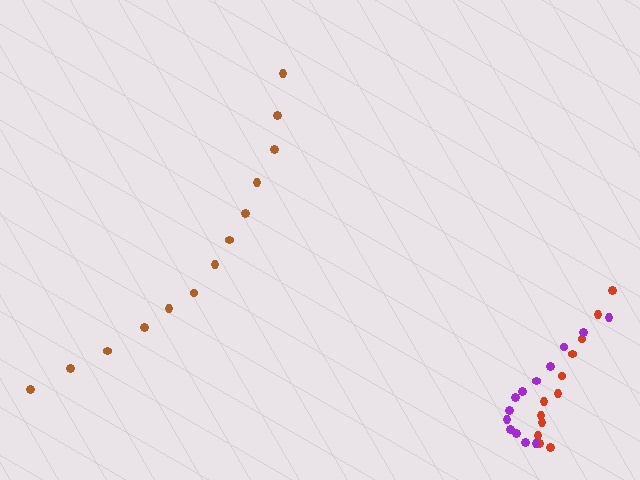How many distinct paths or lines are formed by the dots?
There are 3 distinct paths.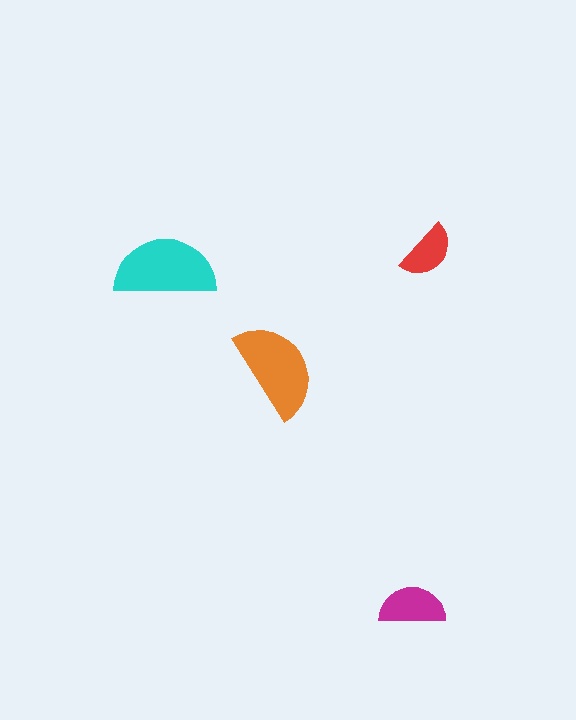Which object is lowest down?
The magenta semicircle is bottommost.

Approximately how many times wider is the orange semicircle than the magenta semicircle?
About 1.5 times wider.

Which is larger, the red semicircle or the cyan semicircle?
The cyan one.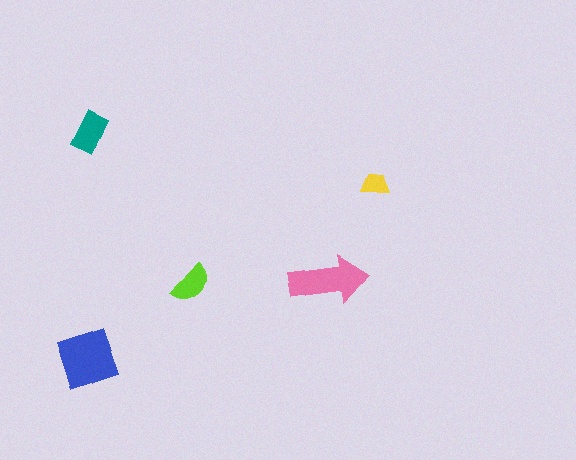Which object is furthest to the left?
The teal rectangle is leftmost.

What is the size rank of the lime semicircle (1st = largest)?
4th.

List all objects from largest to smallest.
The blue diamond, the pink arrow, the teal rectangle, the lime semicircle, the yellow trapezoid.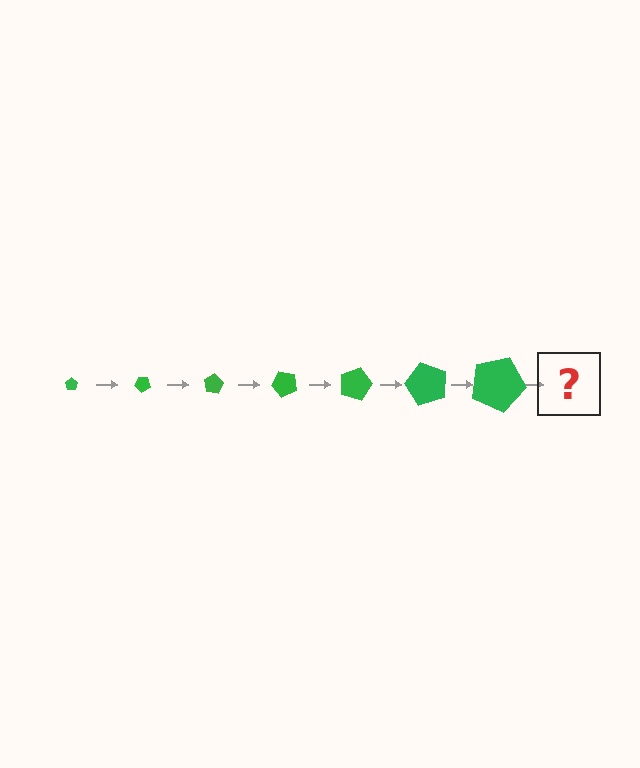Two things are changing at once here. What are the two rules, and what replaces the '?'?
The two rules are that the pentagon grows larger each step and it rotates 40 degrees each step. The '?' should be a pentagon, larger than the previous one and rotated 280 degrees from the start.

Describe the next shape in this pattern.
It should be a pentagon, larger than the previous one and rotated 280 degrees from the start.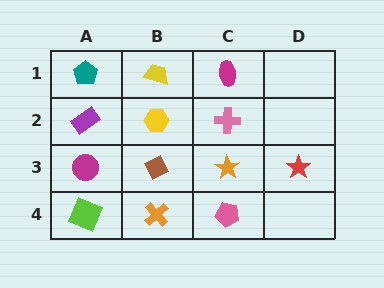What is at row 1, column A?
A teal pentagon.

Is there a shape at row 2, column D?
No, that cell is empty.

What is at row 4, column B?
An orange cross.